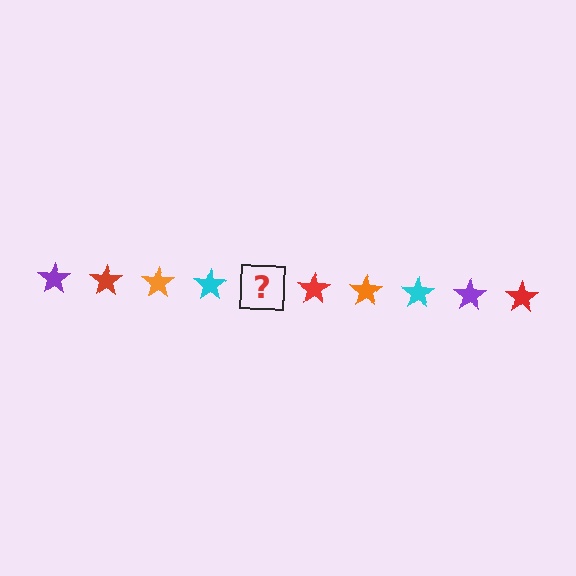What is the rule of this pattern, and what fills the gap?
The rule is that the pattern cycles through purple, red, orange, cyan stars. The gap should be filled with a purple star.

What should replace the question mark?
The question mark should be replaced with a purple star.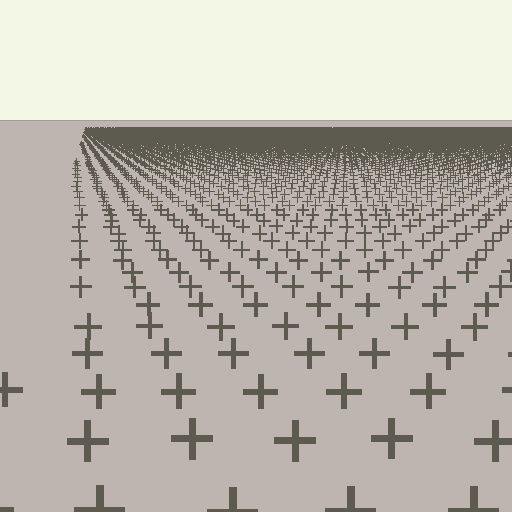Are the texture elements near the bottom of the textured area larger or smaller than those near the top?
Larger. Near the bottom, elements are closer to the viewer and appear at a bigger on-screen size.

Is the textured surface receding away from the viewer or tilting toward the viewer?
The surface is receding away from the viewer. Texture elements get smaller and denser toward the top.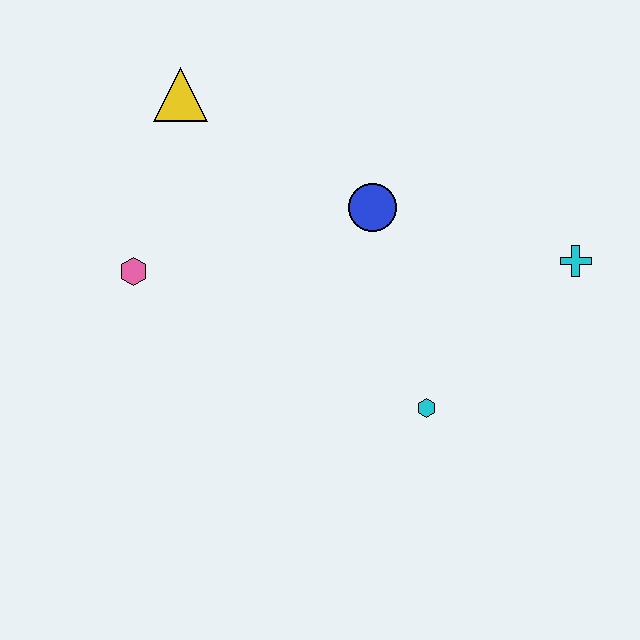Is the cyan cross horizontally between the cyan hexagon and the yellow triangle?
No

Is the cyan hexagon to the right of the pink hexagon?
Yes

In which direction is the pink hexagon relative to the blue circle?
The pink hexagon is to the left of the blue circle.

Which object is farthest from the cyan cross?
The pink hexagon is farthest from the cyan cross.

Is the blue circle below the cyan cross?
No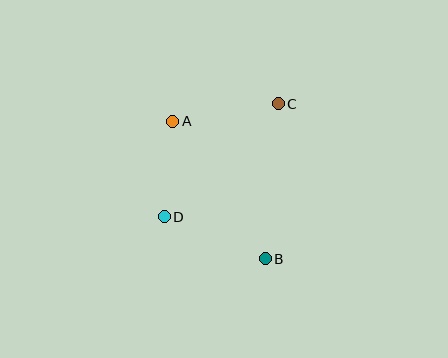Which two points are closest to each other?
Points A and D are closest to each other.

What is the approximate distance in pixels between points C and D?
The distance between C and D is approximately 161 pixels.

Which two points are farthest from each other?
Points A and B are farthest from each other.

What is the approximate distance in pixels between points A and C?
The distance between A and C is approximately 107 pixels.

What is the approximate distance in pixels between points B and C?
The distance between B and C is approximately 156 pixels.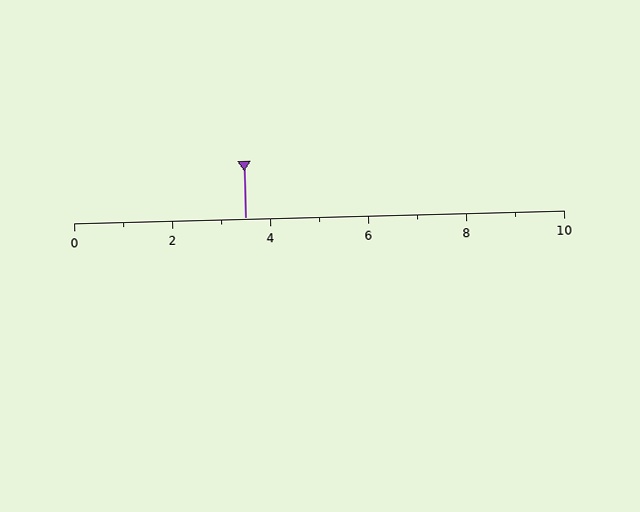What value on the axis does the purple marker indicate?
The marker indicates approximately 3.5.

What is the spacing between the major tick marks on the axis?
The major ticks are spaced 2 apart.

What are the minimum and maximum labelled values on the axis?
The axis runs from 0 to 10.